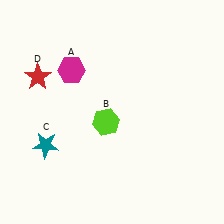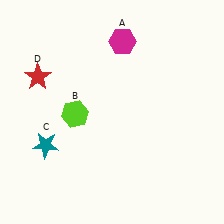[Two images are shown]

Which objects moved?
The objects that moved are: the magenta hexagon (A), the lime hexagon (B).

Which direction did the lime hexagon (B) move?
The lime hexagon (B) moved left.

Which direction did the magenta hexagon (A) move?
The magenta hexagon (A) moved right.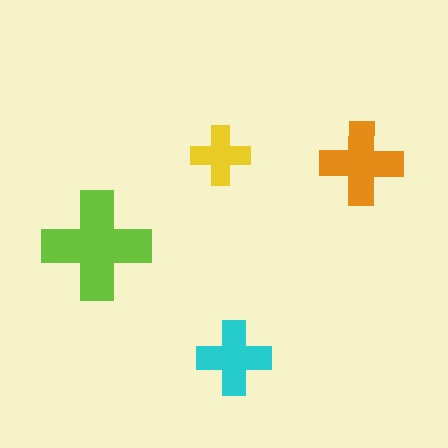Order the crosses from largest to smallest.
the lime one, the orange one, the cyan one, the yellow one.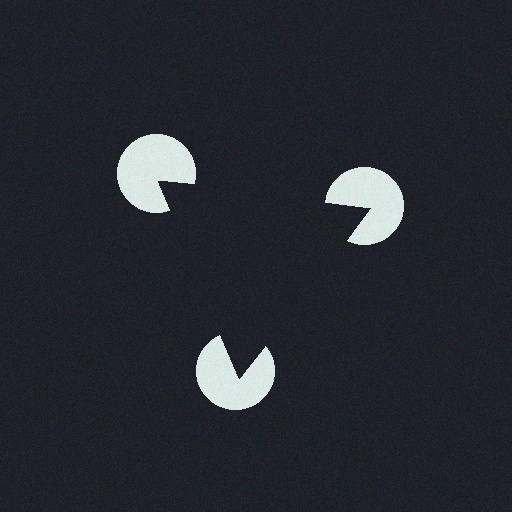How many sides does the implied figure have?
3 sides.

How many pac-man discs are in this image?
There are 3 — one at each vertex of the illusory triangle.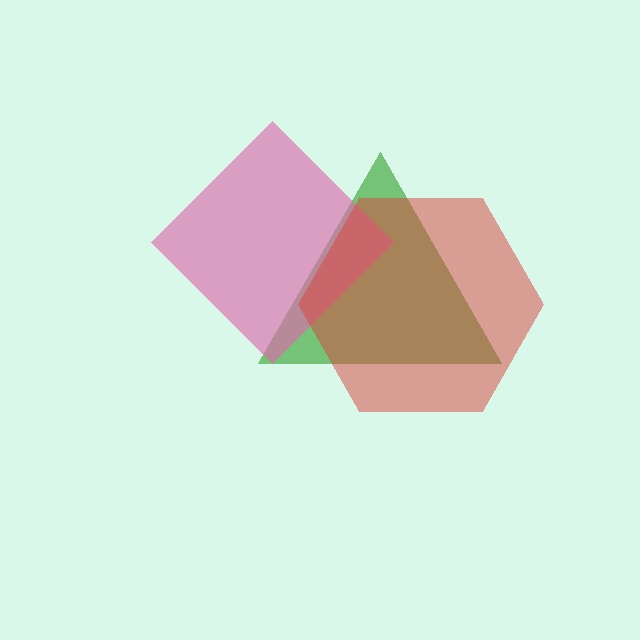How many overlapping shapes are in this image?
There are 3 overlapping shapes in the image.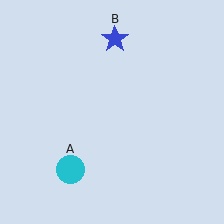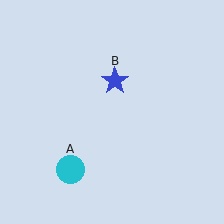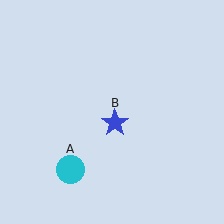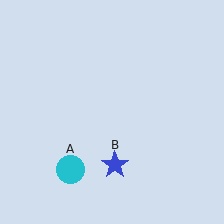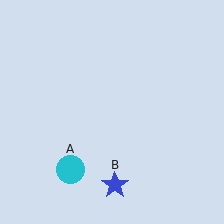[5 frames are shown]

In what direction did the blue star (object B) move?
The blue star (object B) moved down.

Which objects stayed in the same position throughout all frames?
Cyan circle (object A) remained stationary.